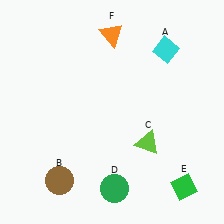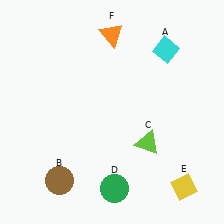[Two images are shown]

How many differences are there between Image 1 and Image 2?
There is 1 difference between the two images.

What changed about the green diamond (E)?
In Image 1, E is green. In Image 2, it changed to yellow.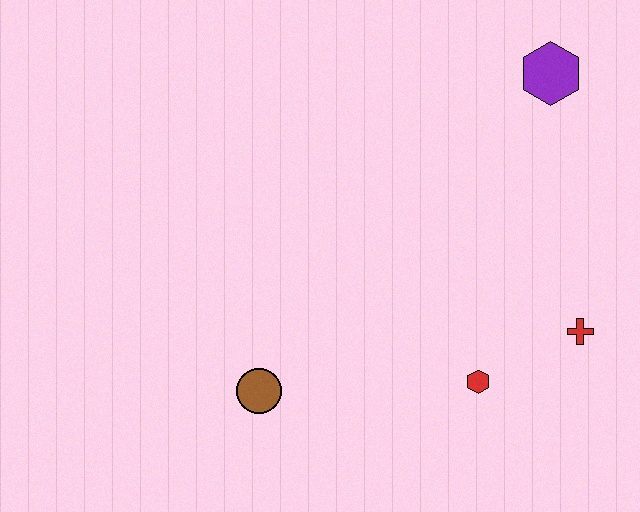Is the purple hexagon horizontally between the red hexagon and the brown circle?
No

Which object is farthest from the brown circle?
The purple hexagon is farthest from the brown circle.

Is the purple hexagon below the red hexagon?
No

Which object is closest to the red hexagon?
The red cross is closest to the red hexagon.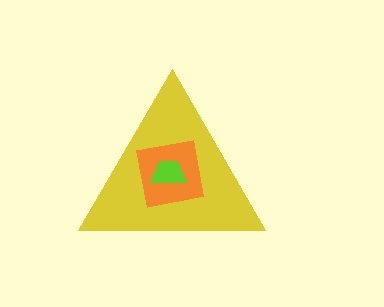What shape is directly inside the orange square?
The lime trapezoid.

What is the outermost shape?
The yellow triangle.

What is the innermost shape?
The lime trapezoid.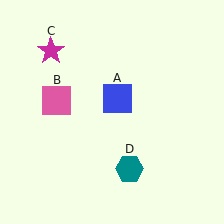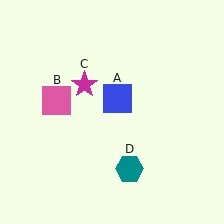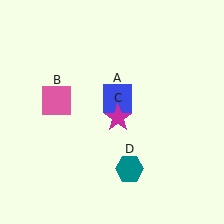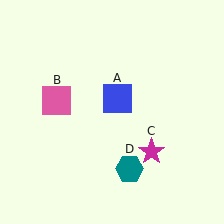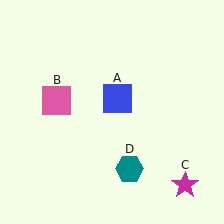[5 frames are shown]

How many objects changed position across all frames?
1 object changed position: magenta star (object C).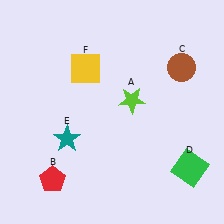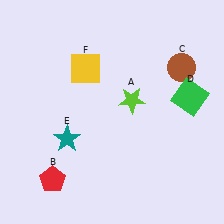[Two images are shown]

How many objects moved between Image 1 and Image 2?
1 object moved between the two images.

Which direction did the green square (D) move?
The green square (D) moved up.